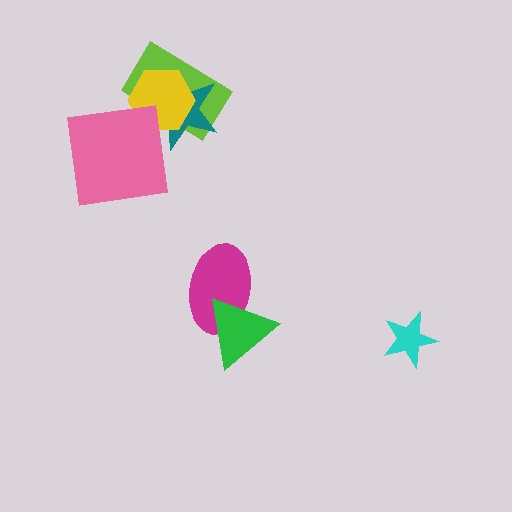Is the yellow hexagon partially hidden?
Yes, it is partially covered by another shape.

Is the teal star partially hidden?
Yes, it is partially covered by another shape.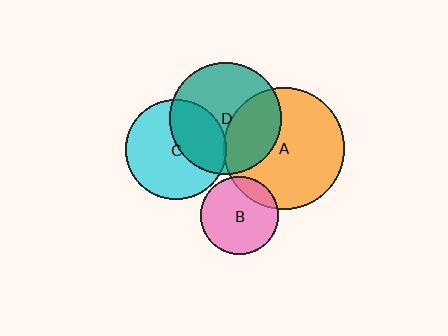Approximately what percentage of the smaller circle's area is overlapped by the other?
Approximately 5%.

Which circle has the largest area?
Circle A (orange).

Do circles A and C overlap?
Yes.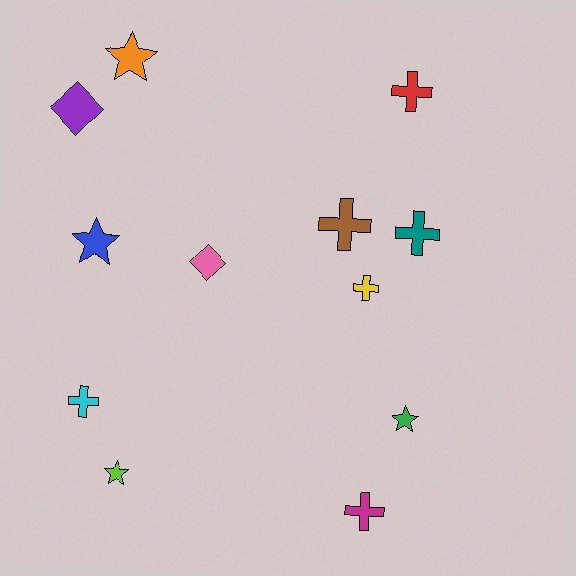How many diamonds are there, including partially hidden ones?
There are 2 diamonds.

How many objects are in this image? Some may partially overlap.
There are 12 objects.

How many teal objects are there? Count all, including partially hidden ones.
There is 1 teal object.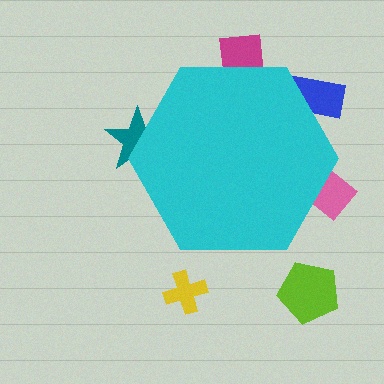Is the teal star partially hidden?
Yes, the teal star is partially hidden behind the cyan hexagon.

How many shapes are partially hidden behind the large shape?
4 shapes are partially hidden.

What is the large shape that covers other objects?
A cyan hexagon.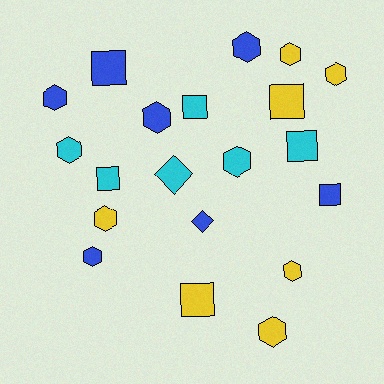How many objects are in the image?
There are 20 objects.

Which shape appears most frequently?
Hexagon, with 11 objects.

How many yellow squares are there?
There are 2 yellow squares.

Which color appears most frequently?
Yellow, with 7 objects.